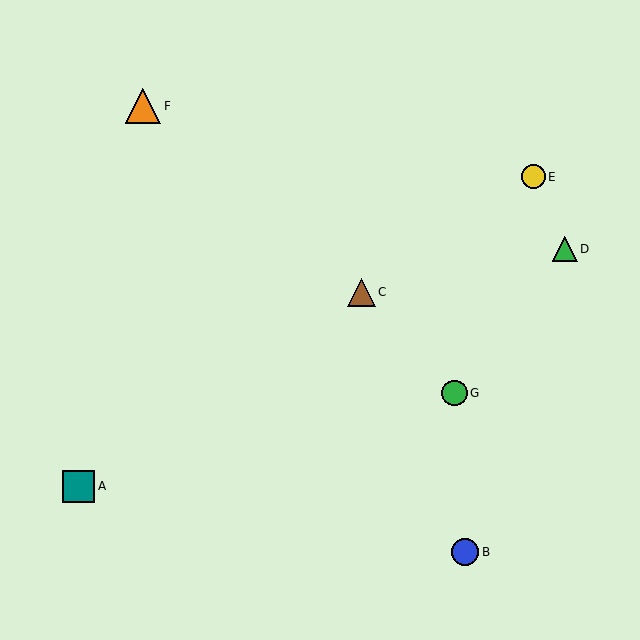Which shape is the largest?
The orange triangle (labeled F) is the largest.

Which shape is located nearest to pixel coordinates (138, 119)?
The orange triangle (labeled F) at (143, 106) is nearest to that location.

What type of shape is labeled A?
Shape A is a teal square.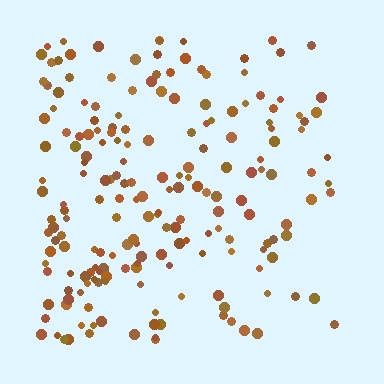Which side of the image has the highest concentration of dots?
The left.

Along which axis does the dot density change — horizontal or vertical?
Horizontal.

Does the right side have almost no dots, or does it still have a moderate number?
Still a moderate number, just noticeably fewer than the left.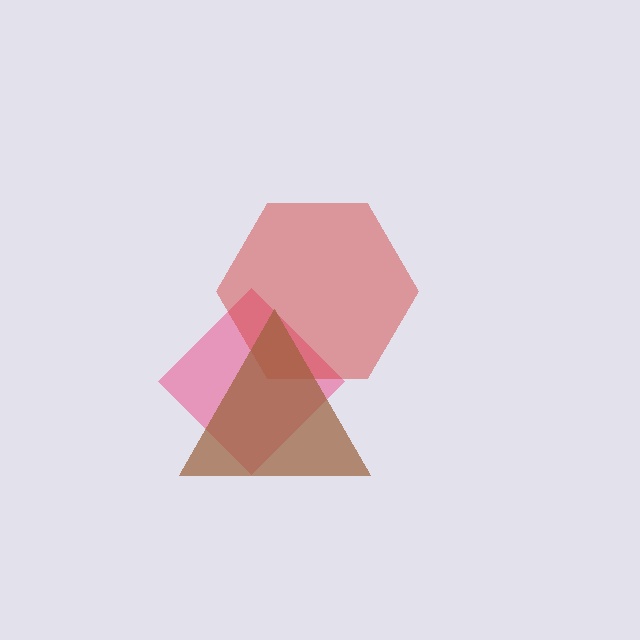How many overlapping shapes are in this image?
There are 3 overlapping shapes in the image.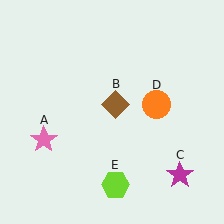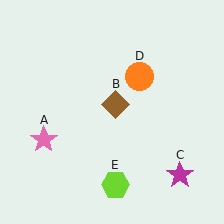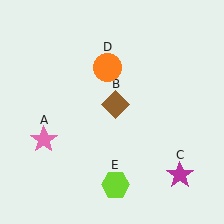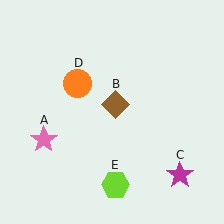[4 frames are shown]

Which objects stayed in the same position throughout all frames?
Pink star (object A) and brown diamond (object B) and magenta star (object C) and lime hexagon (object E) remained stationary.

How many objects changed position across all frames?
1 object changed position: orange circle (object D).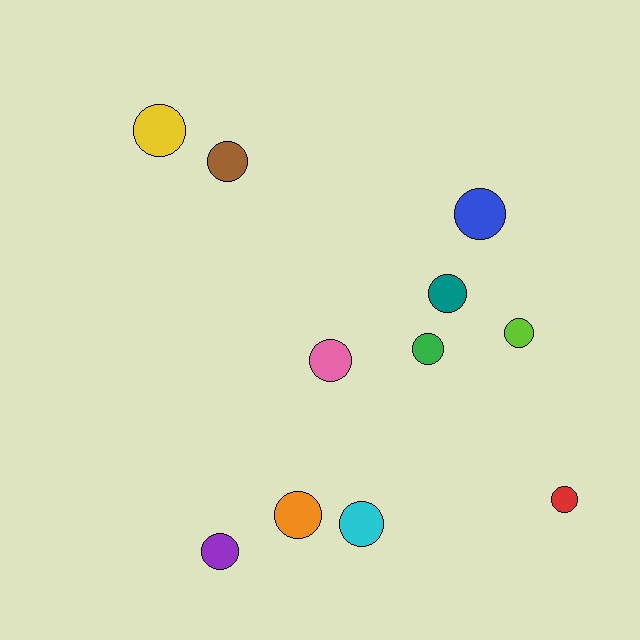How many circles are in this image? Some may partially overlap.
There are 11 circles.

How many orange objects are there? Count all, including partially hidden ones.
There is 1 orange object.